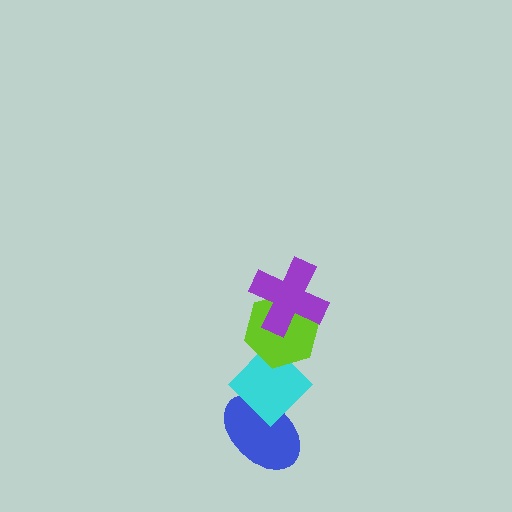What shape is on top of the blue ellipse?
The cyan diamond is on top of the blue ellipse.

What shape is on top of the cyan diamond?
The lime hexagon is on top of the cyan diamond.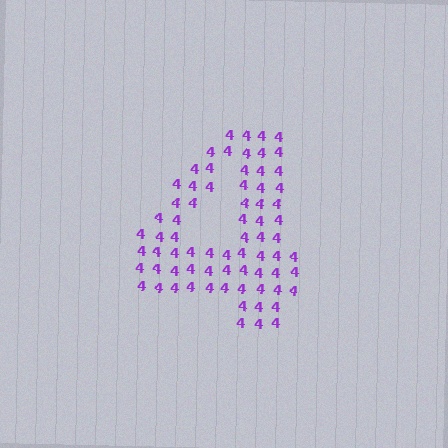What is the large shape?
The large shape is the digit 4.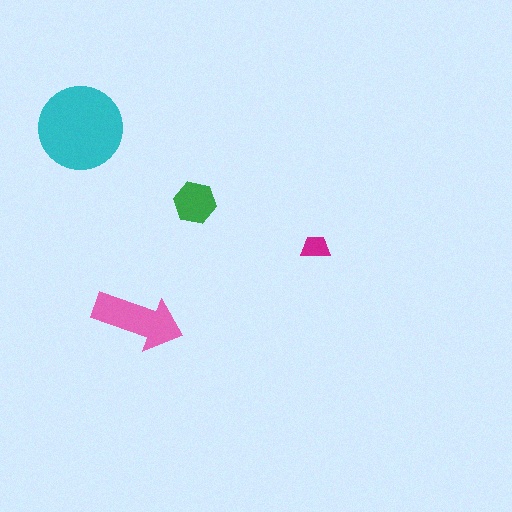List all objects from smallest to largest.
The magenta trapezoid, the green hexagon, the pink arrow, the cyan circle.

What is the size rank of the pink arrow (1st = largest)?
2nd.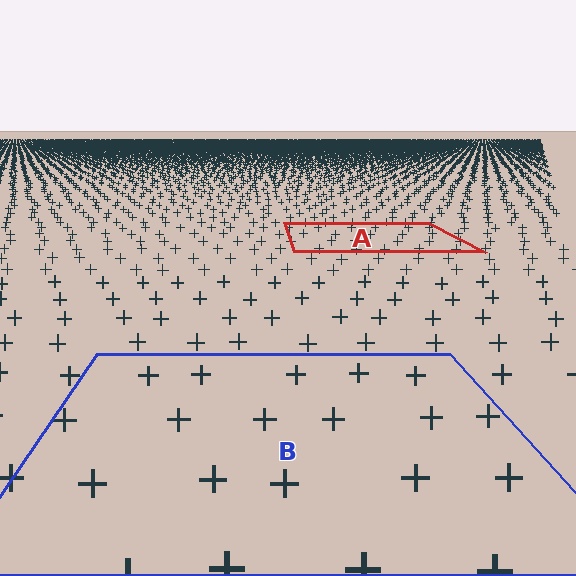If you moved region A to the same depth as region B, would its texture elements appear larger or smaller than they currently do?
They would appear larger. At a closer depth, the same texture elements are projected at a bigger on-screen size.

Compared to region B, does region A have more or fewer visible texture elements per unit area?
Region A has more texture elements per unit area — they are packed more densely because it is farther away.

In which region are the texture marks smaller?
The texture marks are smaller in region A, because it is farther away.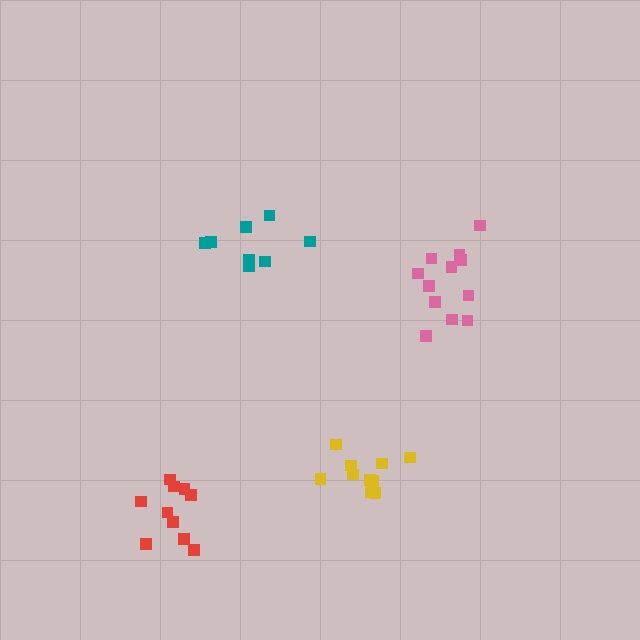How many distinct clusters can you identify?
There are 4 distinct clusters.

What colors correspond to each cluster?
The clusters are colored: red, yellow, teal, pink.